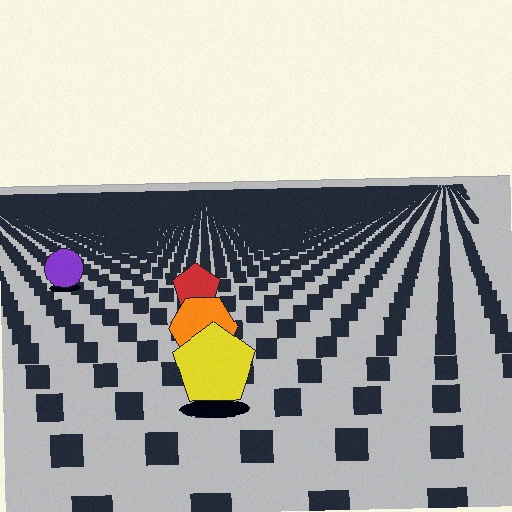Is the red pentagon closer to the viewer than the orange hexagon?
No. The orange hexagon is closer — you can tell from the texture gradient: the ground texture is coarser near it.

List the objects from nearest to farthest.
From nearest to farthest: the yellow pentagon, the orange hexagon, the red pentagon, the purple circle.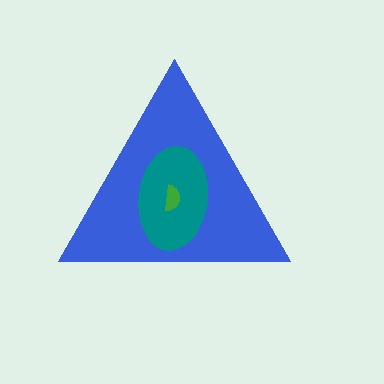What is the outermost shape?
The blue triangle.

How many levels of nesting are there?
3.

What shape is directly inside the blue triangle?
The teal ellipse.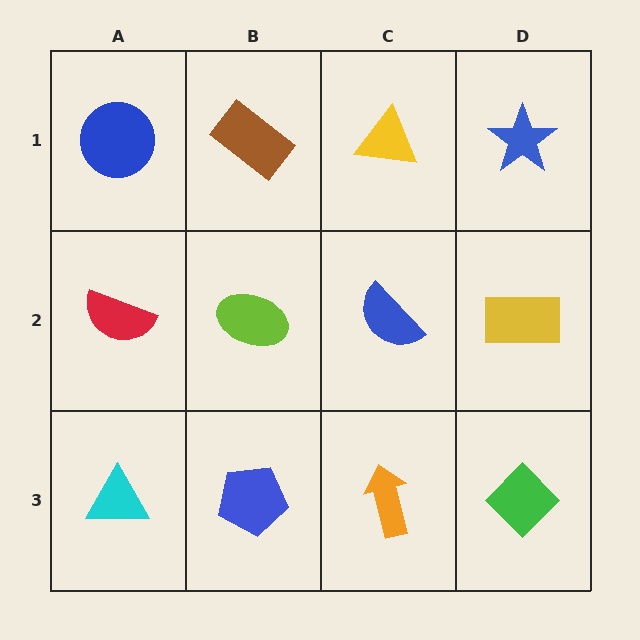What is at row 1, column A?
A blue circle.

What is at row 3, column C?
An orange arrow.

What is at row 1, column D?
A blue star.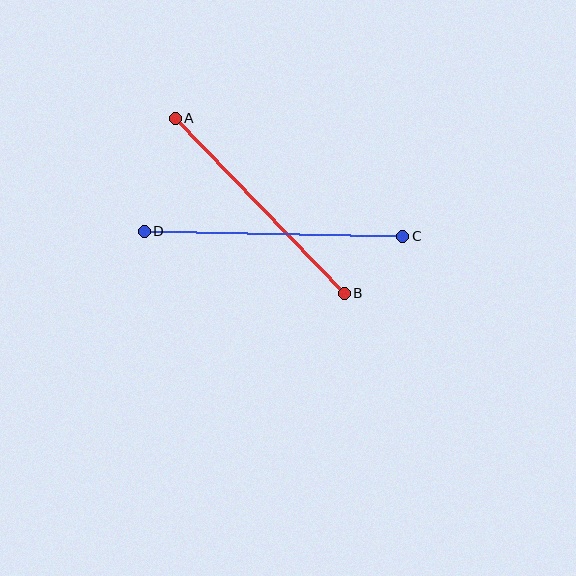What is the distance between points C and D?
The distance is approximately 259 pixels.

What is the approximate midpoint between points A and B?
The midpoint is at approximately (260, 206) pixels.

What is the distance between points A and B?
The distance is approximately 243 pixels.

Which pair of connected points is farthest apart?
Points C and D are farthest apart.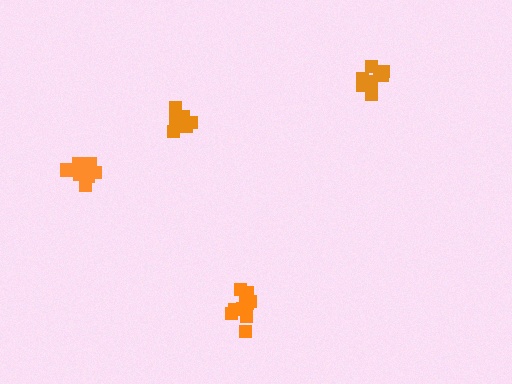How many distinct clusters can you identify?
There are 4 distinct clusters.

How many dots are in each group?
Group 1: 11 dots, Group 2: 8 dots, Group 3: 7 dots, Group 4: 9 dots (35 total).